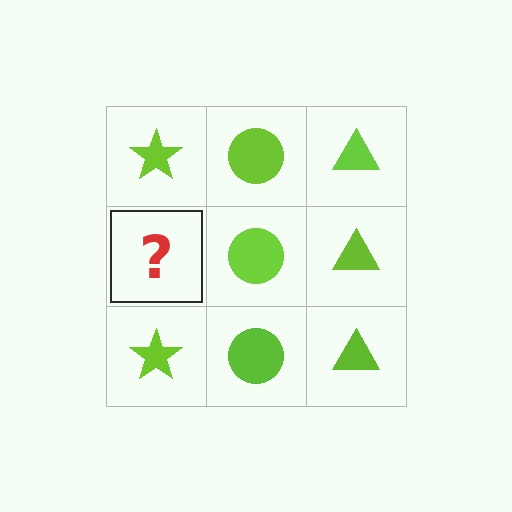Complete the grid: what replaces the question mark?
The question mark should be replaced with a lime star.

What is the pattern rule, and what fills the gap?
The rule is that each column has a consistent shape. The gap should be filled with a lime star.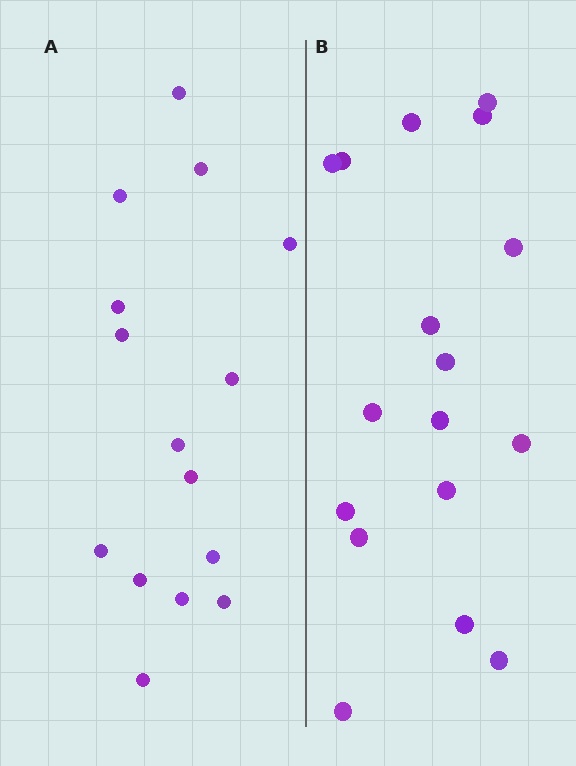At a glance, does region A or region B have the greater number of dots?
Region B (the right region) has more dots.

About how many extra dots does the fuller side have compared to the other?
Region B has just a few more — roughly 2 or 3 more dots than region A.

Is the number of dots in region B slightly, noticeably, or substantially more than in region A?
Region B has only slightly more — the two regions are fairly close. The ratio is roughly 1.1 to 1.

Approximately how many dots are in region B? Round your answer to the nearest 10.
About 20 dots. (The exact count is 17, which rounds to 20.)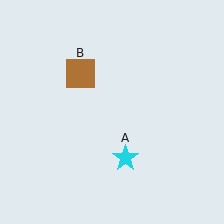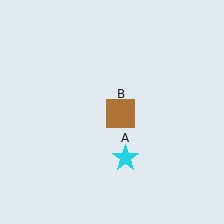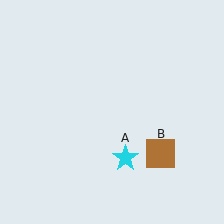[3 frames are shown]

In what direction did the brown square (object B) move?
The brown square (object B) moved down and to the right.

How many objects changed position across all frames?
1 object changed position: brown square (object B).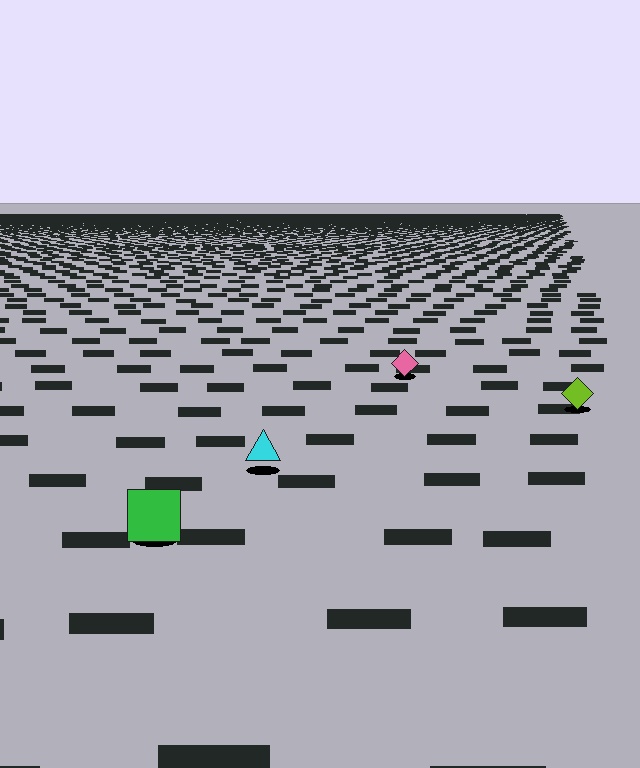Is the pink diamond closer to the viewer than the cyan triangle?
No. The cyan triangle is closer — you can tell from the texture gradient: the ground texture is coarser near it.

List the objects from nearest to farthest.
From nearest to farthest: the green square, the cyan triangle, the lime diamond, the pink diamond.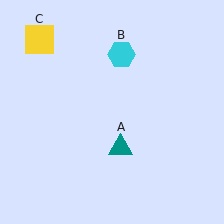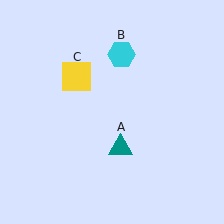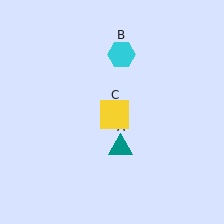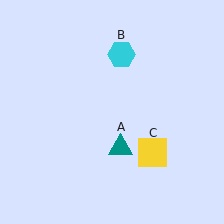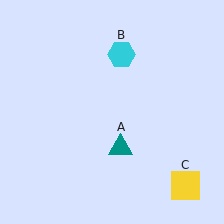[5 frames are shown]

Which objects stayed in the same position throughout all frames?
Teal triangle (object A) and cyan hexagon (object B) remained stationary.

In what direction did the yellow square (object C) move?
The yellow square (object C) moved down and to the right.